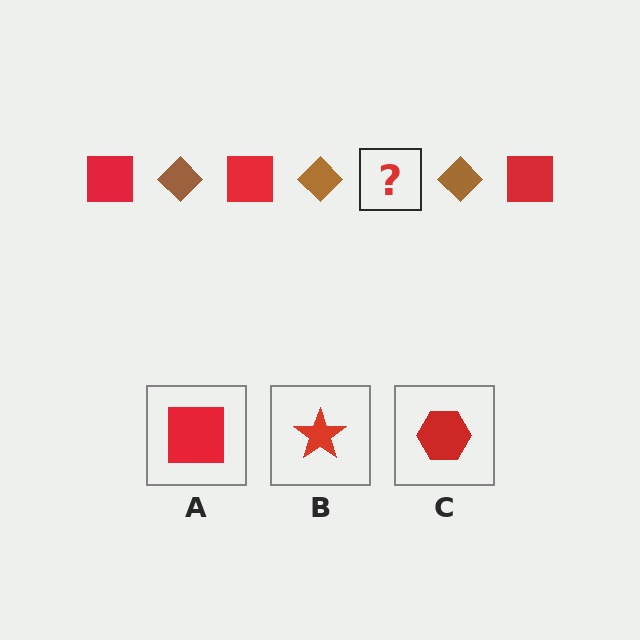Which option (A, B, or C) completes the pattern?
A.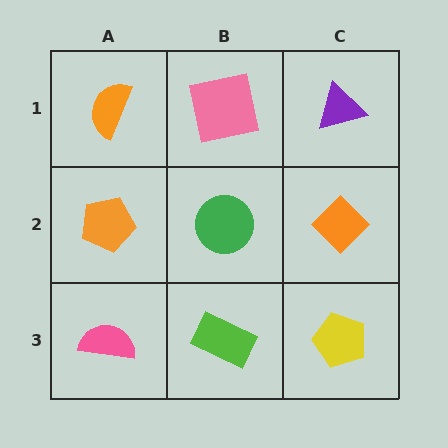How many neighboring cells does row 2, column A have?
3.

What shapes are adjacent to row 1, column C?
An orange diamond (row 2, column C), a pink square (row 1, column B).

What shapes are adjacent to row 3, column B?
A green circle (row 2, column B), a pink semicircle (row 3, column A), a yellow pentagon (row 3, column C).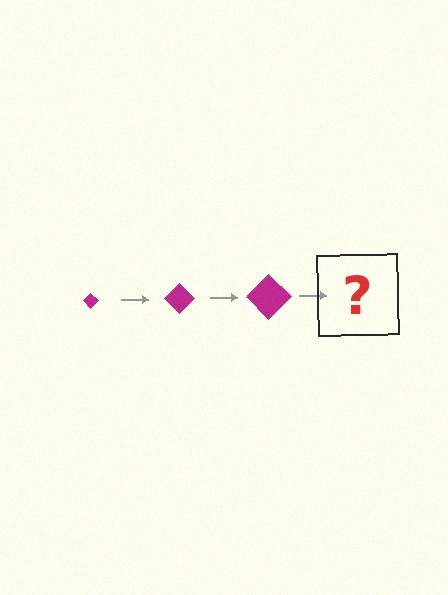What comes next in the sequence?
The next element should be a magenta diamond, larger than the previous one.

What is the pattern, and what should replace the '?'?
The pattern is that the diamond gets progressively larger each step. The '?' should be a magenta diamond, larger than the previous one.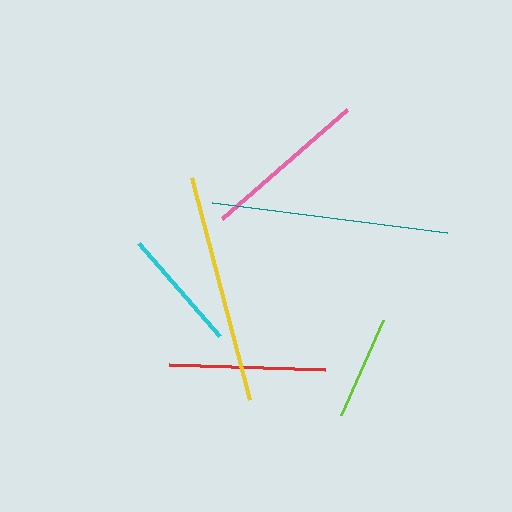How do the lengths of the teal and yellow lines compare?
The teal and yellow lines are approximately the same length.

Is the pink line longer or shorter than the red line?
The pink line is longer than the red line.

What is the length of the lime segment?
The lime segment is approximately 104 pixels long.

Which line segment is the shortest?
The lime line is the shortest at approximately 104 pixels.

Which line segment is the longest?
The teal line is the longest at approximately 236 pixels.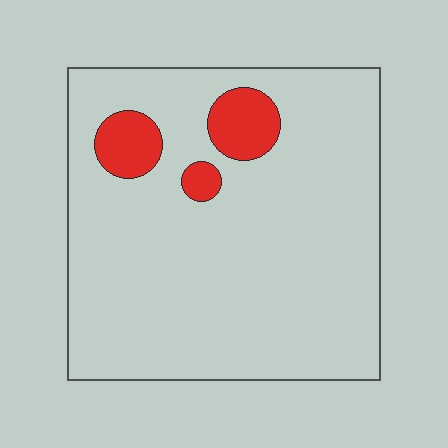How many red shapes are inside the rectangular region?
3.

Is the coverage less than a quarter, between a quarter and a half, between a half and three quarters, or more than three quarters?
Less than a quarter.